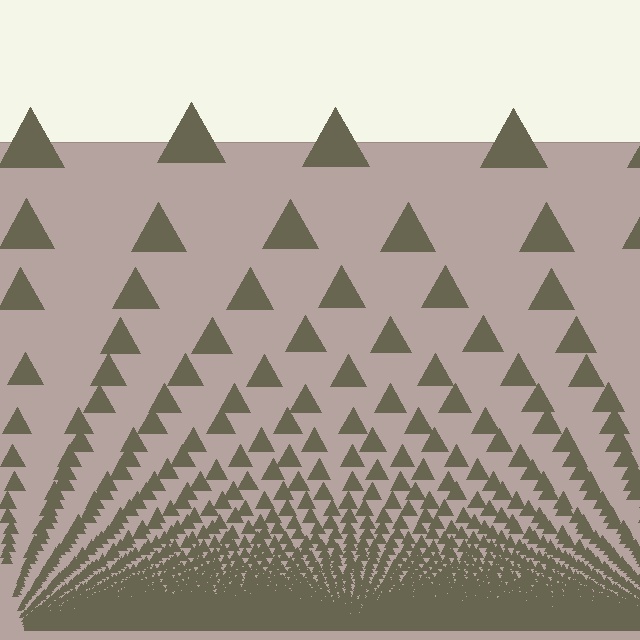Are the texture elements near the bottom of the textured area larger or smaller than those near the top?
Smaller. The gradient is inverted — elements near the bottom are smaller and denser.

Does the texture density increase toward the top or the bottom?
Density increases toward the bottom.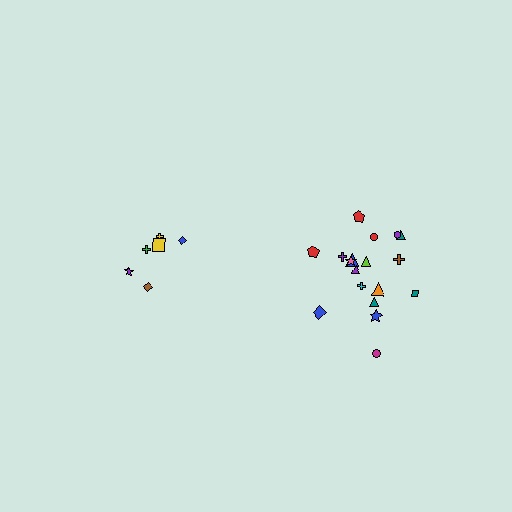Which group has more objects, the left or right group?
The right group.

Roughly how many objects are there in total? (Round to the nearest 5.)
Roughly 25 objects in total.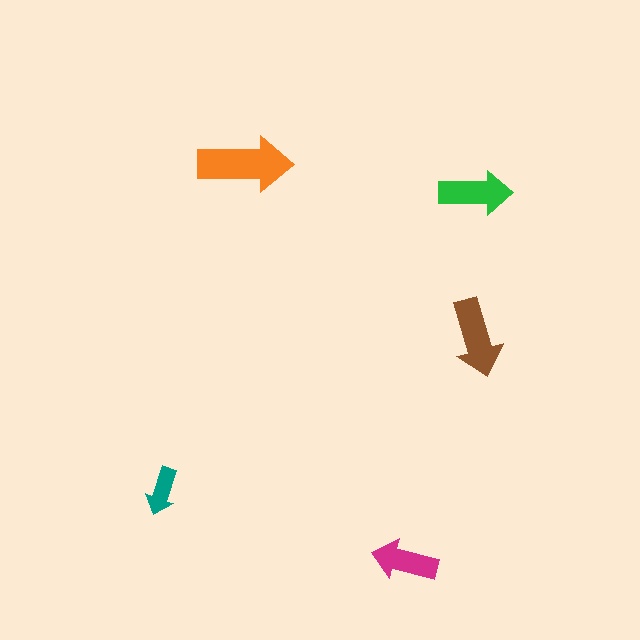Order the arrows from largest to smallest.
the orange one, the brown one, the green one, the magenta one, the teal one.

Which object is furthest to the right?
The brown arrow is rightmost.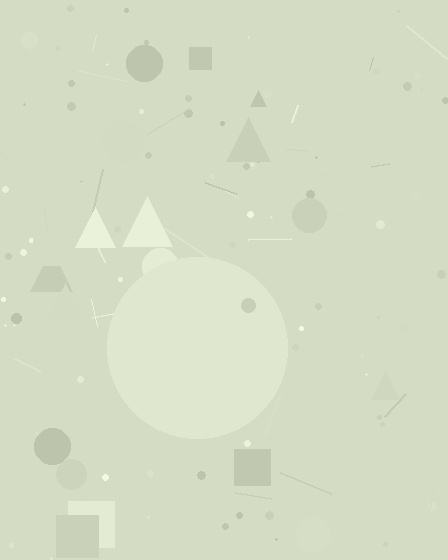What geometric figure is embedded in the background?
A circle is embedded in the background.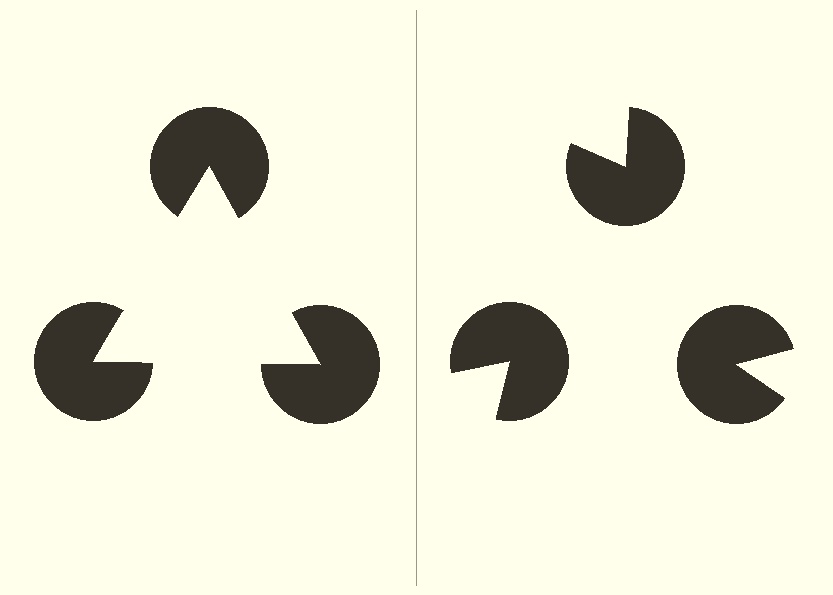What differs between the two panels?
The pac-man discs are positioned identically on both sides; only the wedge orientations differ. On the left they align to a triangle; on the right they are misaligned.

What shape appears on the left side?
An illusory triangle.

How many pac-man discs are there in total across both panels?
6 — 3 on each side.